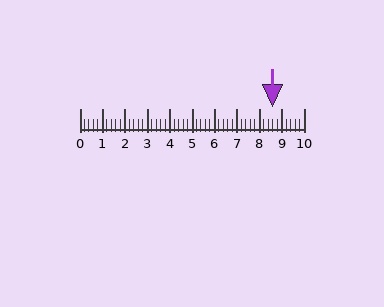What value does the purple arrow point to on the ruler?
The purple arrow points to approximately 8.6.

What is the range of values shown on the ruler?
The ruler shows values from 0 to 10.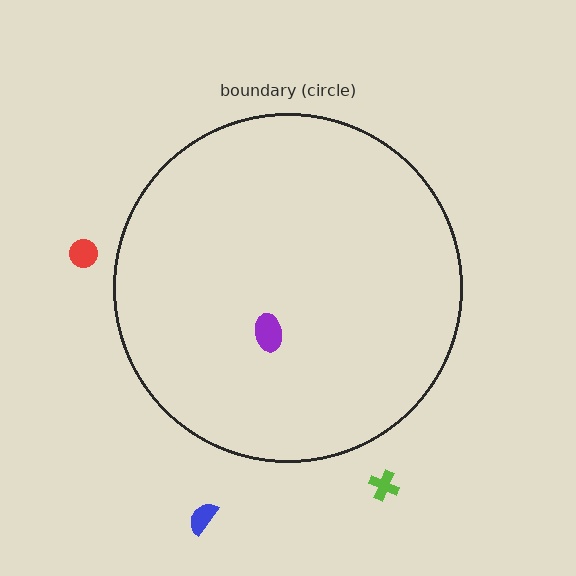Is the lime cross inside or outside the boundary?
Outside.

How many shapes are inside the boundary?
1 inside, 3 outside.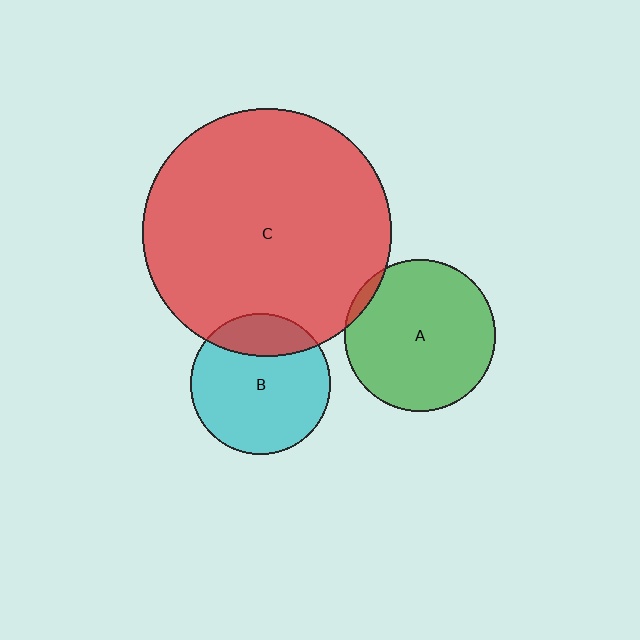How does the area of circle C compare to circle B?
Approximately 3.1 times.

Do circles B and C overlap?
Yes.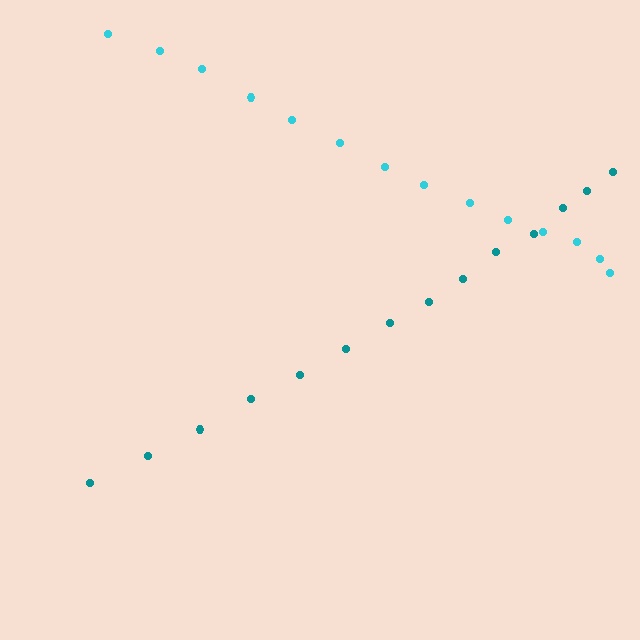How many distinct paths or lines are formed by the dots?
There are 2 distinct paths.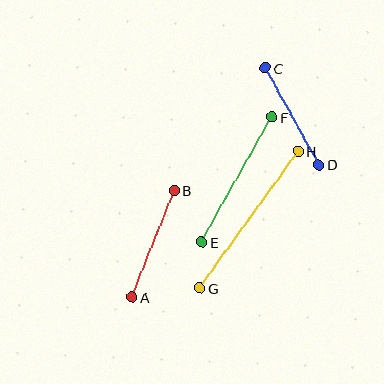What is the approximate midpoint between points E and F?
The midpoint is at approximately (237, 180) pixels.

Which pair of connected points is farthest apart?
Points G and H are farthest apart.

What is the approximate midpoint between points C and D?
The midpoint is at approximately (292, 116) pixels.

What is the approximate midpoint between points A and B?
The midpoint is at approximately (153, 244) pixels.